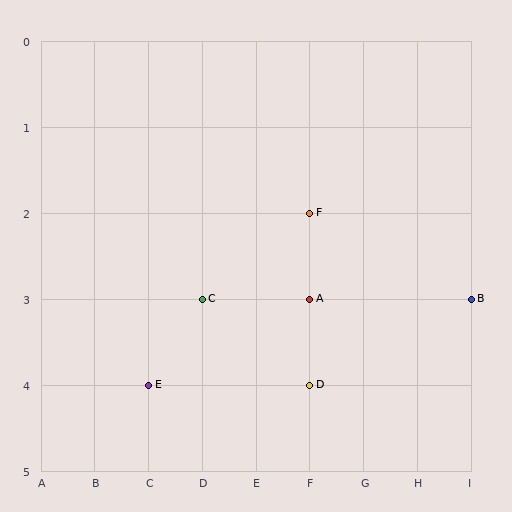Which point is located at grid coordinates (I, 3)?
Point B is at (I, 3).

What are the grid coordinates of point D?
Point D is at grid coordinates (F, 4).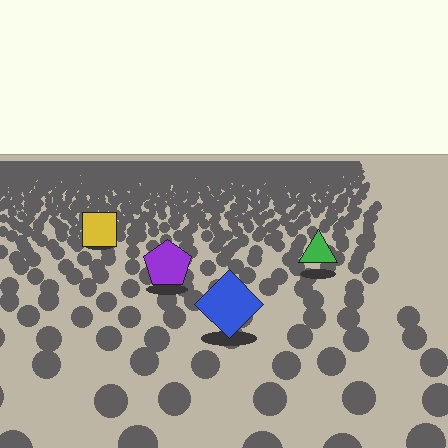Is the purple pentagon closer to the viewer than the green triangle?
Yes. The purple pentagon is closer — you can tell from the texture gradient: the ground texture is coarser near it.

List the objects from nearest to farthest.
From nearest to farthest: the blue diamond, the purple pentagon, the green triangle, the yellow square.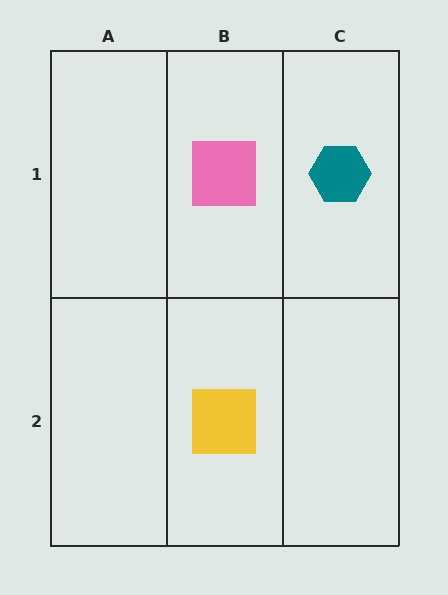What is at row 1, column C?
A teal hexagon.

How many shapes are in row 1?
2 shapes.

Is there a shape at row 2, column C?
No, that cell is empty.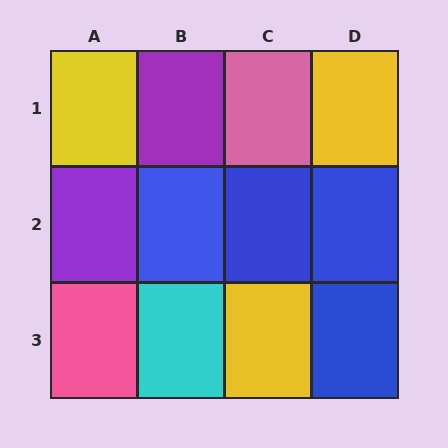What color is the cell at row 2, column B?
Blue.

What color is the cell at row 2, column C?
Blue.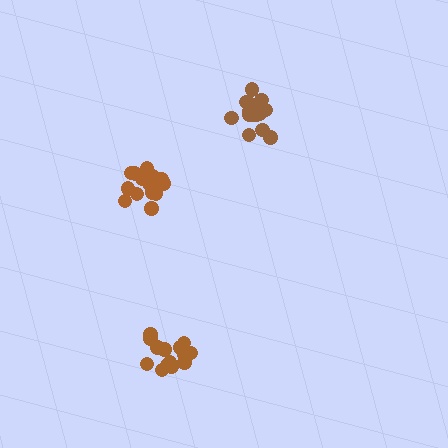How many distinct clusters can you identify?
There are 3 distinct clusters.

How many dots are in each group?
Group 1: 18 dots, Group 2: 17 dots, Group 3: 16 dots (51 total).